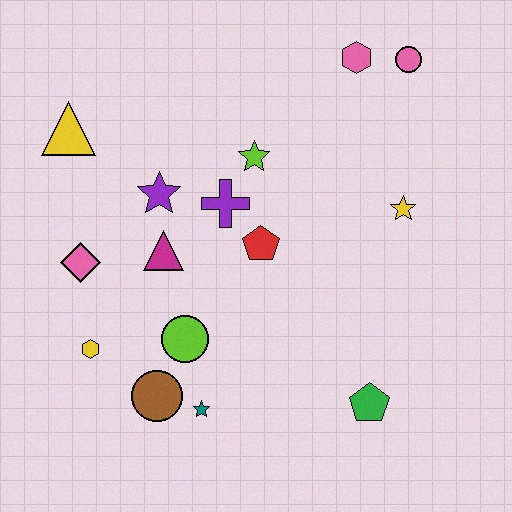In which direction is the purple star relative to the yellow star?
The purple star is to the left of the yellow star.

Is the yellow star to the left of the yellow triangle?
No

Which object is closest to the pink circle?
The pink hexagon is closest to the pink circle.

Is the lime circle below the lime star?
Yes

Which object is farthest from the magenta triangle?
The pink circle is farthest from the magenta triangle.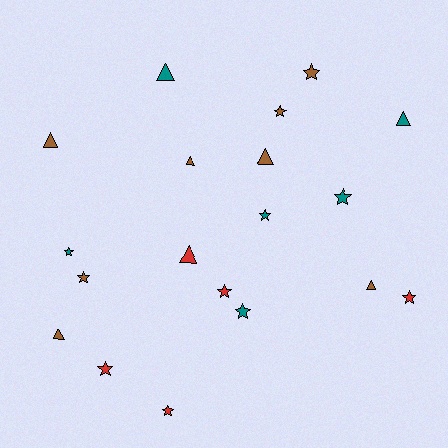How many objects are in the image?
There are 19 objects.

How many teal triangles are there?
There are 2 teal triangles.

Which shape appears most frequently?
Star, with 11 objects.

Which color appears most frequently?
Brown, with 8 objects.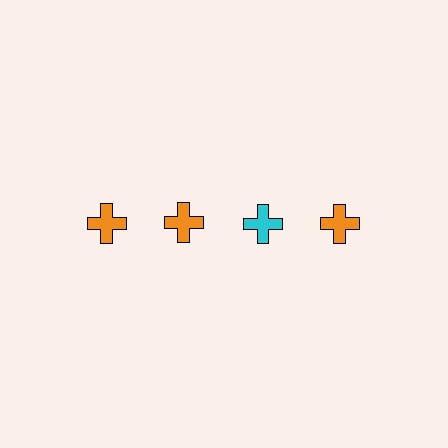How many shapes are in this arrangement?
There are 4 shapes arranged in a grid pattern.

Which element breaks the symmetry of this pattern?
The cyan cross in the top row, center column breaks the symmetry. All other shapes are orange crosses.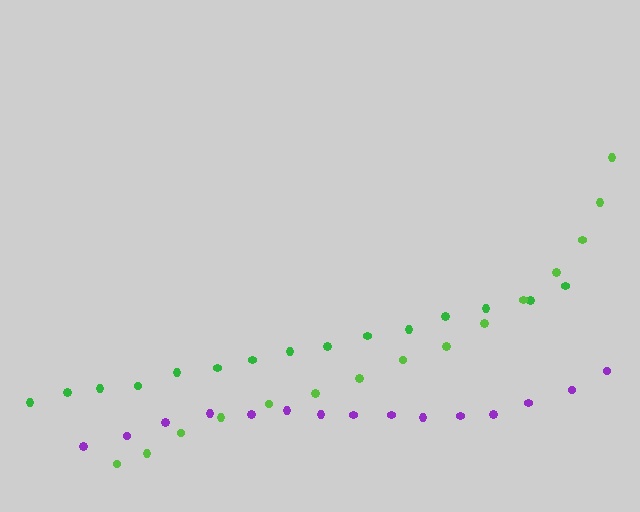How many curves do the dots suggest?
There are 3 distinct paths.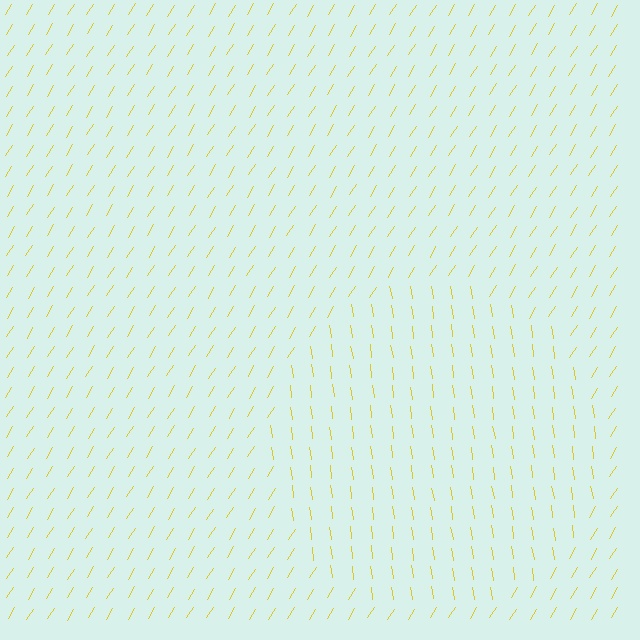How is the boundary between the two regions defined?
The boundary is defined purely by a change in line orientation (approximately 39 degrees difference). All lines are the same color and thickness.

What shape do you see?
I see a circle.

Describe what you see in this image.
The image is filled with small yellow line segments. A circle region in the image has lines oriented differently from the surrounding lines, creating a visible texture boundary.